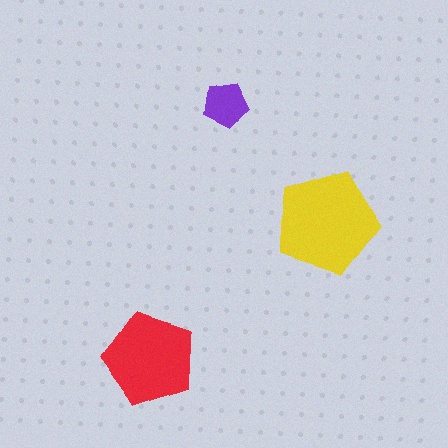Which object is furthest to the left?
The red pentagon is leftmost.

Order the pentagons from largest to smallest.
the yellow one, the red one, the purple one.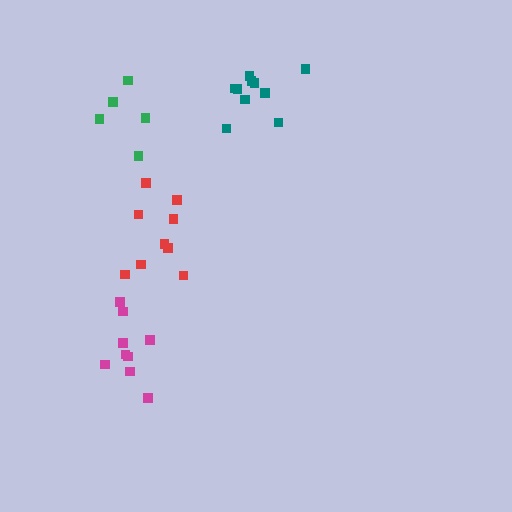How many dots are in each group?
Group 1: 10 dots, Group 2: 9 dots, Group 3: 5 dots, Group 4: 9 dots (33 total).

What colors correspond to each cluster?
The clusters are colored: teal, red, green, magenta.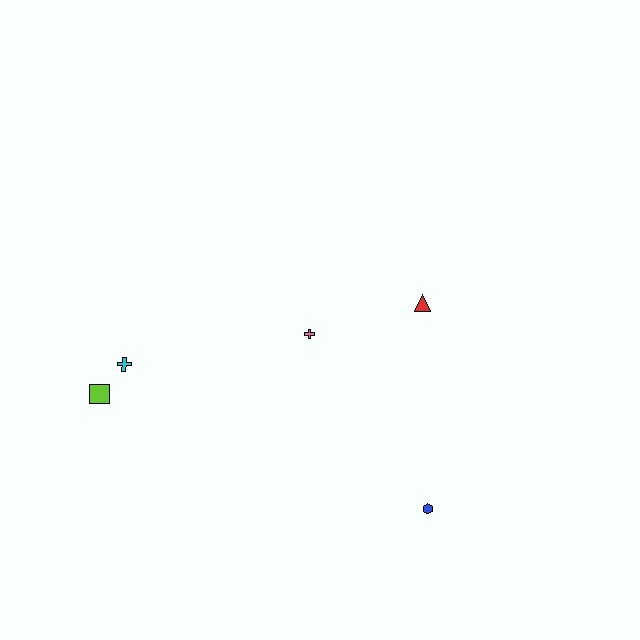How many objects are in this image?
There are 5 objects.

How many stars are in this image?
There are no stars.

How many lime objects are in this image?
There is 1 lime object.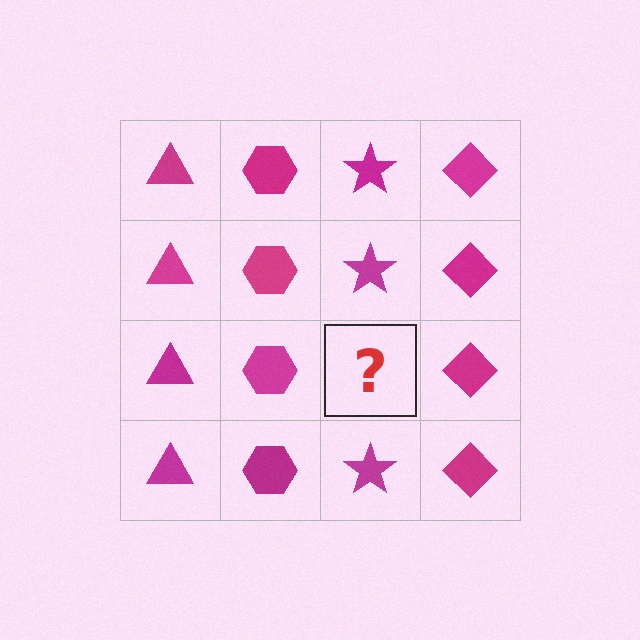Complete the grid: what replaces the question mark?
The question mark should be replaced with a magenta star.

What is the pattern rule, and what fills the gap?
The rule is that each column has a consistent shape. The gap should be filled with a magenta star.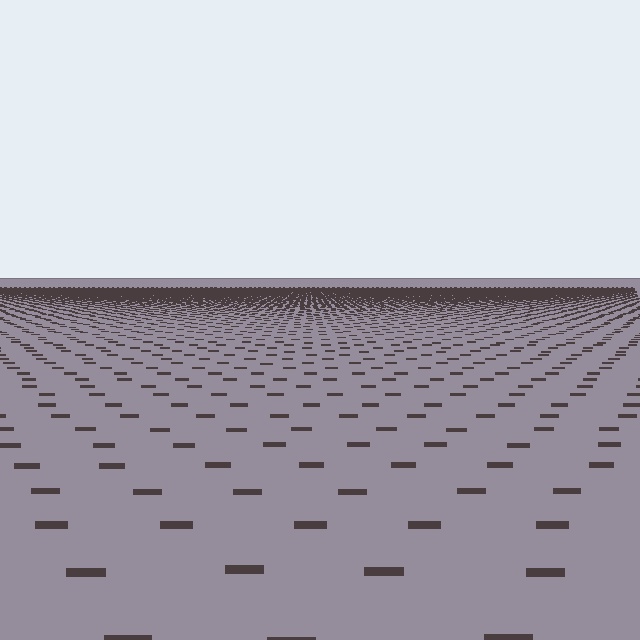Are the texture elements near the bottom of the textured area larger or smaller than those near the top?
Larger. Near the bottom, elements are closer to the viewer and appear at a bigger on-screen size.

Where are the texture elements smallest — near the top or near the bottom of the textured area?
Near the top.